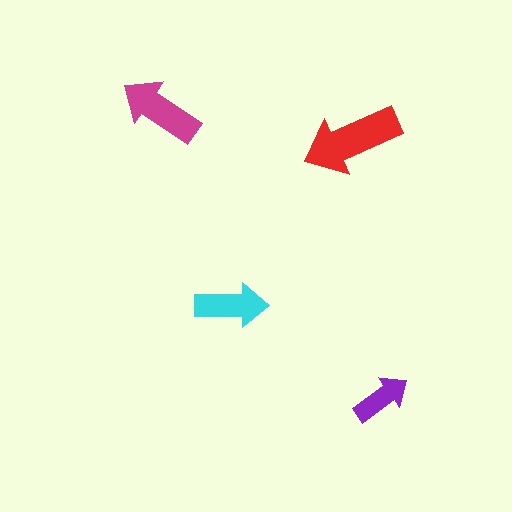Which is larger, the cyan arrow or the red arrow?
The red one.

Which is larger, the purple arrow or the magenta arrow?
The magenta one.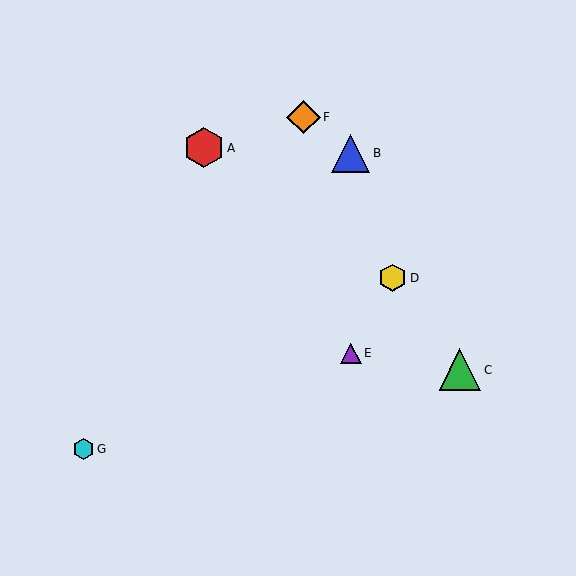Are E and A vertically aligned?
No, E is at x≈351 and A is at x≈204.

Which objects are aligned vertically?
Objects B, E are aligned vertically.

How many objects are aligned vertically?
2 objects (B, E) are aligned vertically.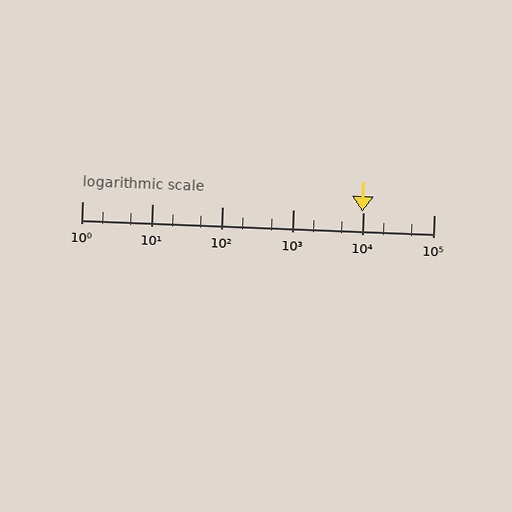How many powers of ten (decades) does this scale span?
The scale spans 5 decades, from 1 to 100000.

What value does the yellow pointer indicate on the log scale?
The pointer indicates approximately 9700.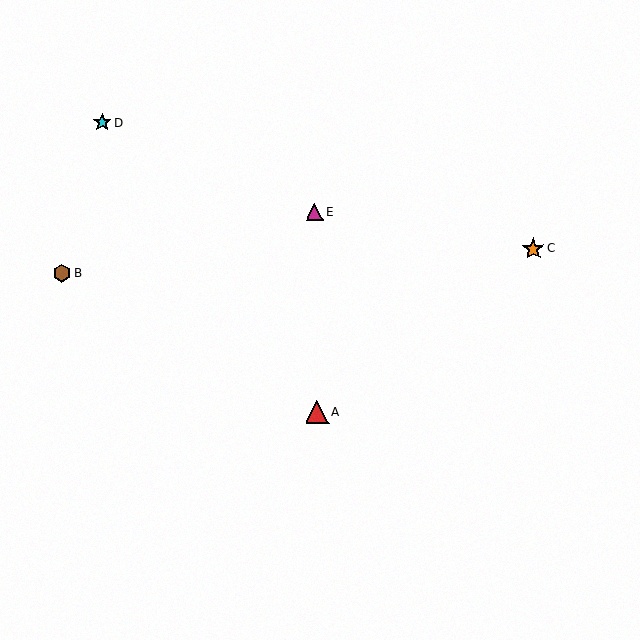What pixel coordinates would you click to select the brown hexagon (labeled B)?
Click at (62, 274) to select the brown hexagon B.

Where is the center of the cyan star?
The center of the cyan star is at (102, 123).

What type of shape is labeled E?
Shape E is a magenta triangle.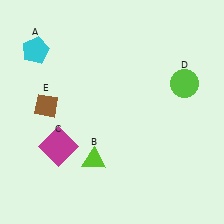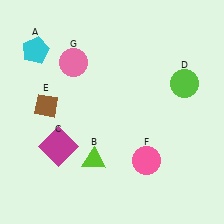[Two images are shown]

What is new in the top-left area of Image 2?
A pink circle (G) was added in the top-left area of Image 2.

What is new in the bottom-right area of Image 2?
A pink circle (F) was added in the bottom-right area of Image 2.